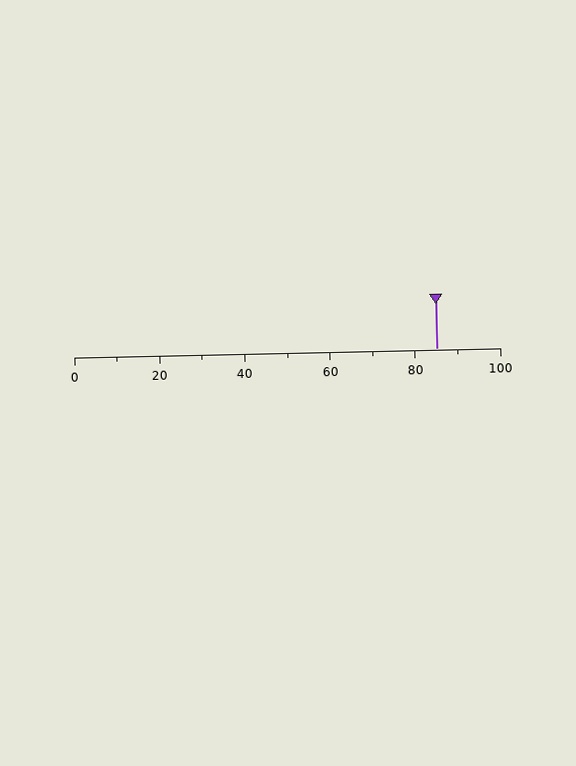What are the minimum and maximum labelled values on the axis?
The axis runs from 0 to 100.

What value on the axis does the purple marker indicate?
The marker indicates approximately 85.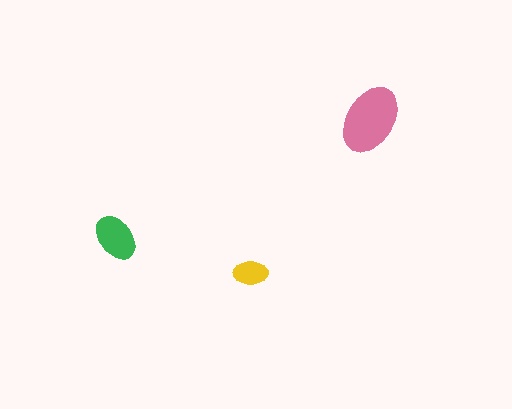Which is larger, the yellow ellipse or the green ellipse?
The green one.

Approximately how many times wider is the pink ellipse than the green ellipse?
About 1.5 times wider.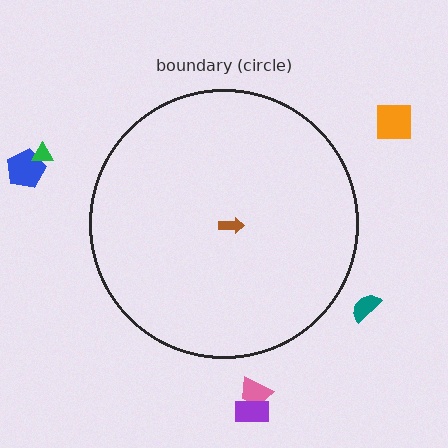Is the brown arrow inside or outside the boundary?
Inside.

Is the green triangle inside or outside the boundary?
Outside.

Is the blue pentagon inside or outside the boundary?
Outside.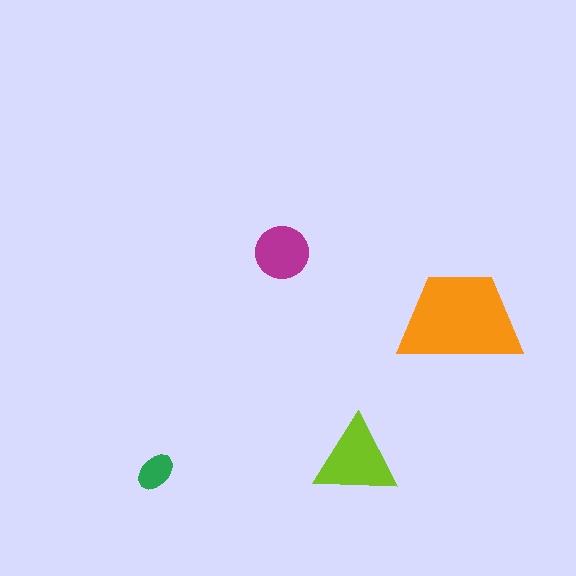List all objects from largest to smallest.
The orange trapezoid, the lime triangle, the magenta circle, the green ellipse.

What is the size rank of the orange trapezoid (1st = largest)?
1st.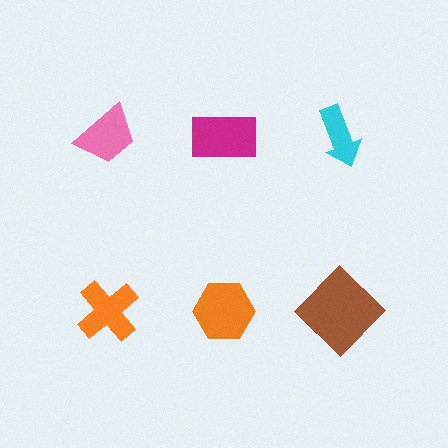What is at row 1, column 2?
A magenta rectangle.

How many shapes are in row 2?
3 shapes.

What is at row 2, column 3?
A brown diamond.